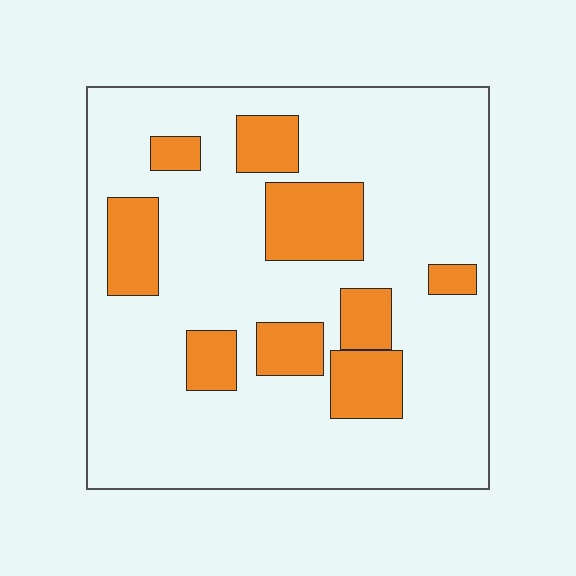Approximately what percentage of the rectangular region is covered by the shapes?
Approximately 20%.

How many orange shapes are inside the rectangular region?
9.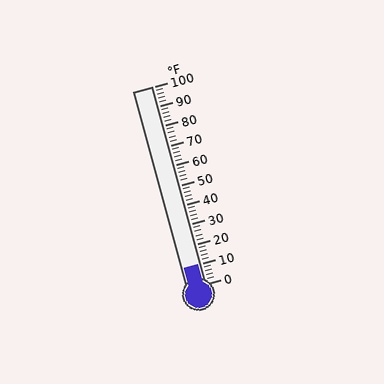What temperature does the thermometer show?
The thermometer shows approximately 10°F.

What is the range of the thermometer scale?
The thermometer scale ranges from 0°F to 100°F.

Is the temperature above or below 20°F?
The temperature is below 20°F.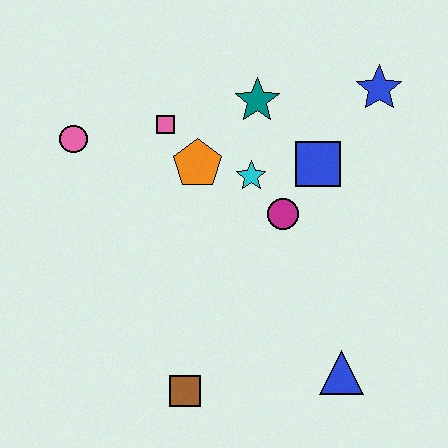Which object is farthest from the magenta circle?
The pink circle is farthest from the magenta circle.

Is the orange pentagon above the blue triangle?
Yes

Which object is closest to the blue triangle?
The brown square is closest to the blue triangle.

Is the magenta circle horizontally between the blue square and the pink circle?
Yes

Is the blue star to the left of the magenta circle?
No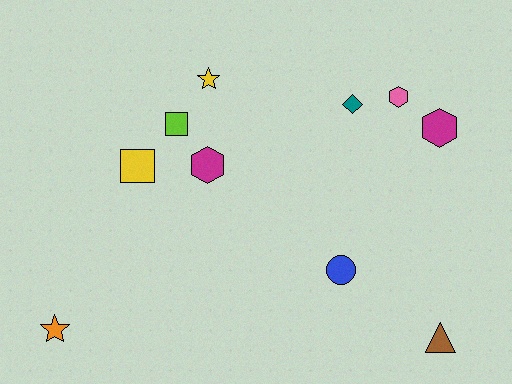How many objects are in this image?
There are 10 objects.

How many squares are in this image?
There are 2 squares.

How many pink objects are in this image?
There is 1 pink object.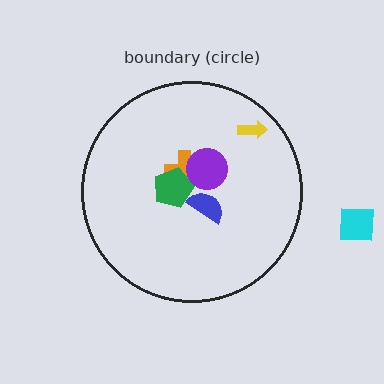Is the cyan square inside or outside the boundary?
Outside.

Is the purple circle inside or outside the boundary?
Inside.